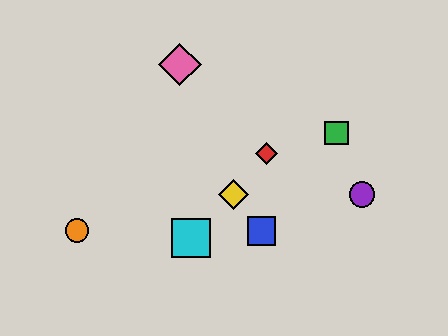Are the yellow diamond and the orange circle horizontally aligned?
No, the yellow diamond is at y≈195 and the orange circle is at y≈231.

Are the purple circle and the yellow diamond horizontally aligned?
Yes, both are at y≈195.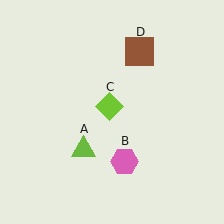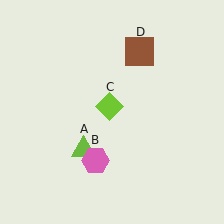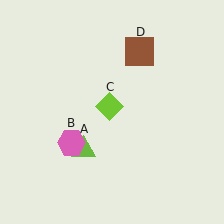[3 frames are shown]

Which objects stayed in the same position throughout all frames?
Lime triangle (object A) and lime diamond (object C) and brown square (object D) remained stationary.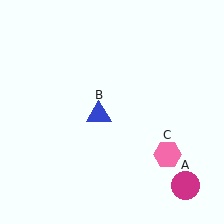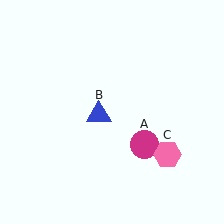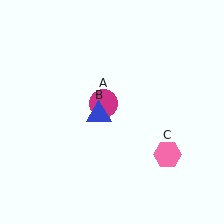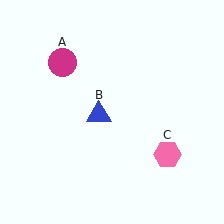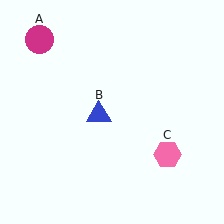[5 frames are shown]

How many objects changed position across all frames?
1 object changed position: magenta circle (object A).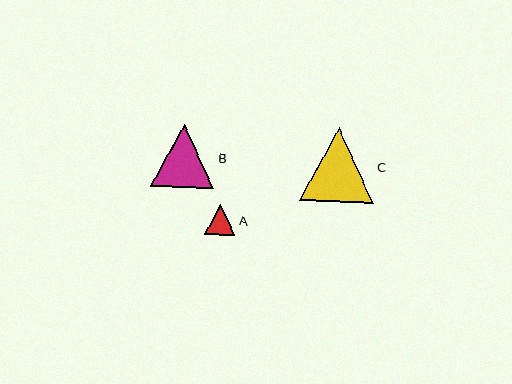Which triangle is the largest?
Triangle C is the largest with a size of approximately 73 pixels.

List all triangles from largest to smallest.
From largest to smallest: C, B, A.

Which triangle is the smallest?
Triangle A is the smallest with a size of approximately 31 pixels.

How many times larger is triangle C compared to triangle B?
Triangle C is approximately 1.2 times the size of triangle B.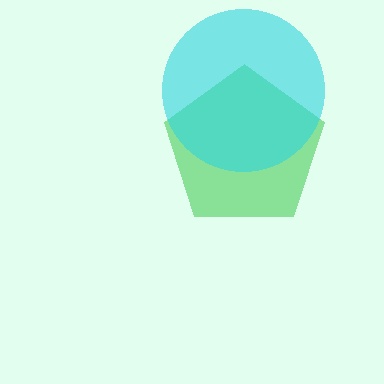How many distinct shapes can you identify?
There are 2 distinct shapes: a green pentagon, a cyan circle.